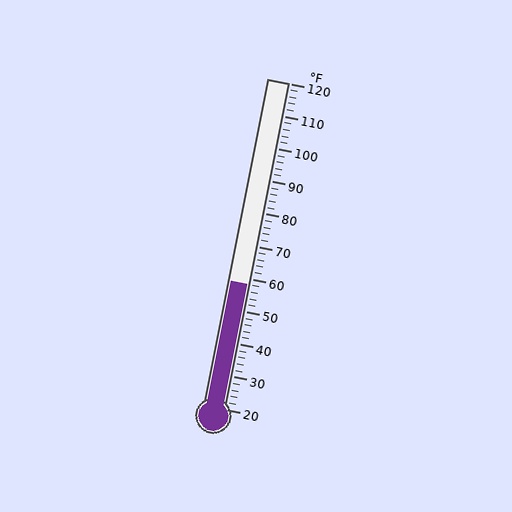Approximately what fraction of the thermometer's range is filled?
The thermometer is filled to approximately 40% of its range.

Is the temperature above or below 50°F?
The temperature is above 50°F.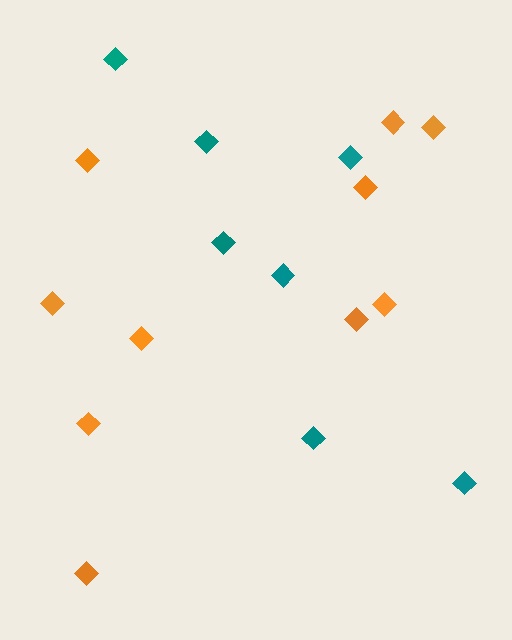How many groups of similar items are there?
There are 2 groups: one group of teal diamonds (7) and one group of orange diamonds (10).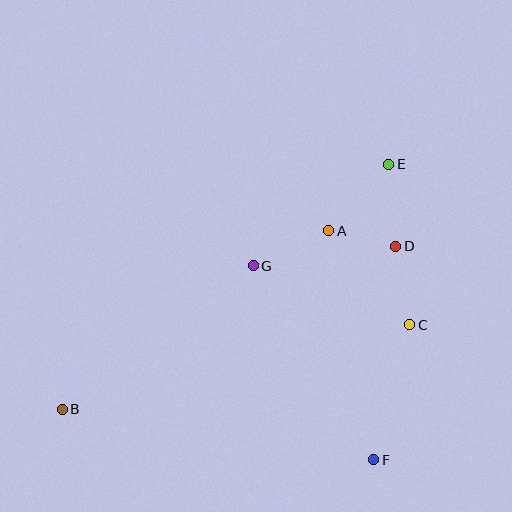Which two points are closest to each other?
Points A and D are closest to each other.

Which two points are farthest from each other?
Points B and E are farthest from each other.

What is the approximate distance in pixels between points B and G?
The distance between B and G is approximately 239 pixels.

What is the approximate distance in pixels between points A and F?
The distance between A and F is approximately 234 pixels.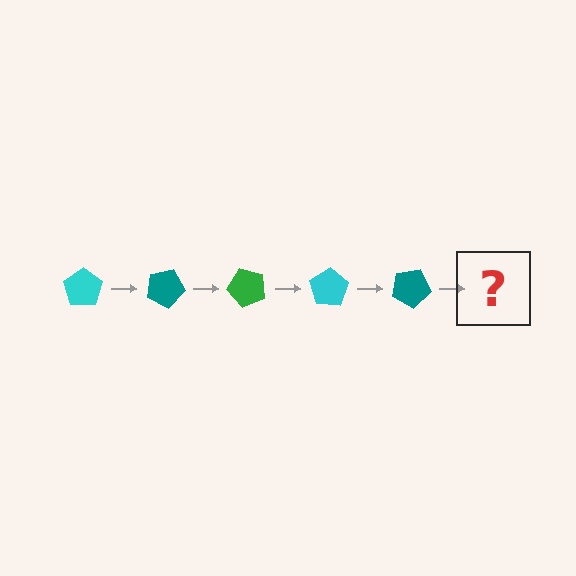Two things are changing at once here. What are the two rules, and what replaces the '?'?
The two rules are that it rotates 25 degrees each step and the color cycles through cyan, teal, and green. The '?' should be a green pentagon, rotated 125 degrees from the start.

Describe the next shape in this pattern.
It should be a green pentagon, rotated 125 degrees from the start.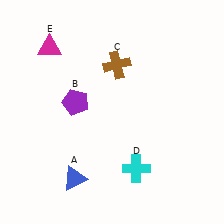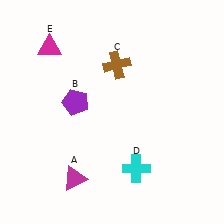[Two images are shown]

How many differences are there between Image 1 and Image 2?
There is 1 difference between the two images.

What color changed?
The triangle (A) changed from blue in Image 1 to magenta in Image 2.